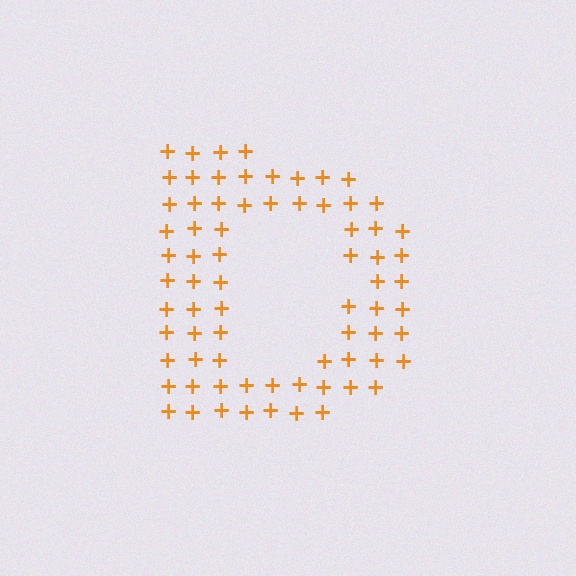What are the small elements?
The small elements are plus signs.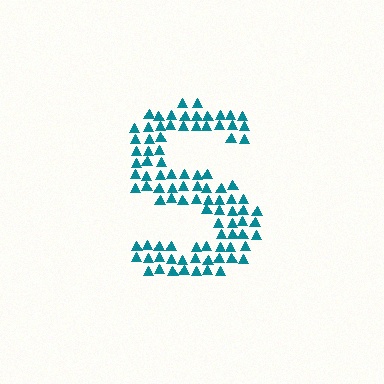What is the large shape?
The large shape is the letter S.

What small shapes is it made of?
It is made of small triangles.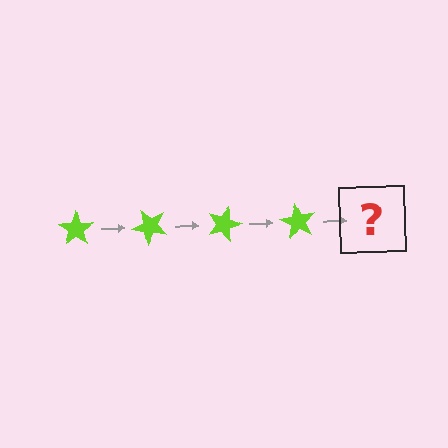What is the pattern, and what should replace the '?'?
The pattern is that the star rotates 45 degrees each step. The '?' should be a lime star rotated 180 degrees.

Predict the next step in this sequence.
The next step is a lime star rotated 180 degrees.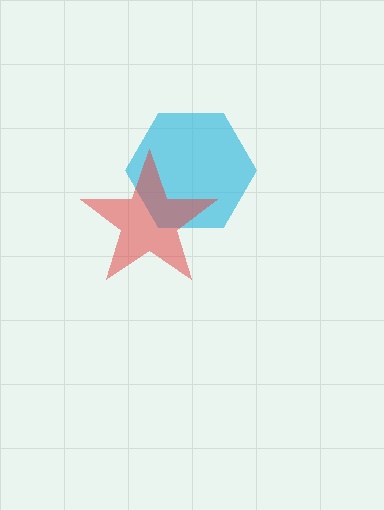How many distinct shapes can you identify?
There are 2 distinct shapes: a cyan hexagon, a red star.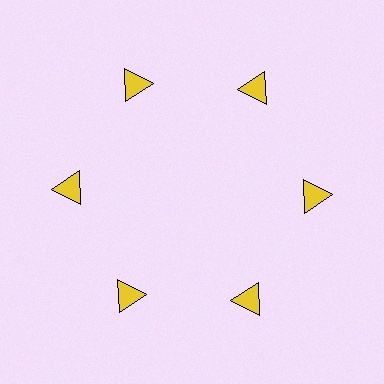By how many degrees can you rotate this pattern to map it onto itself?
The pattern maps onto itself every 60 degrees of rotation.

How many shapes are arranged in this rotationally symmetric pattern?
There are 6 shapes, arranged in 6 groups of 1.